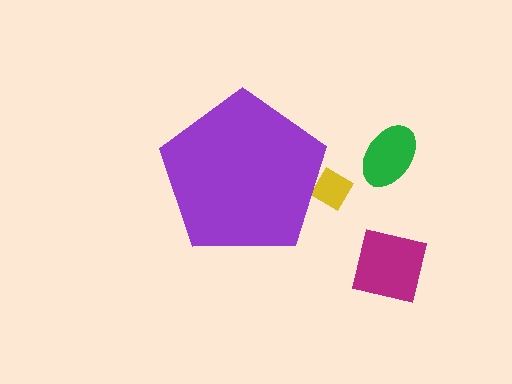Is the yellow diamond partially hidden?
Yes, the yellow diamond is partially hidden behind the purple pentagon.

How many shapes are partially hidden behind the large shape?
1 shape is partially hidden.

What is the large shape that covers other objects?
A purple pentagon.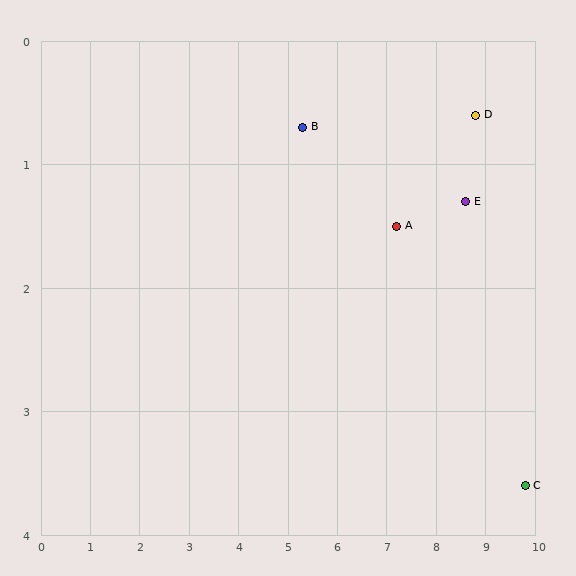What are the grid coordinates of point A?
Point A is at approximately (7.2, 1.5).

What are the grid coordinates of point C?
Point C is at approximately (9.8, 3.6).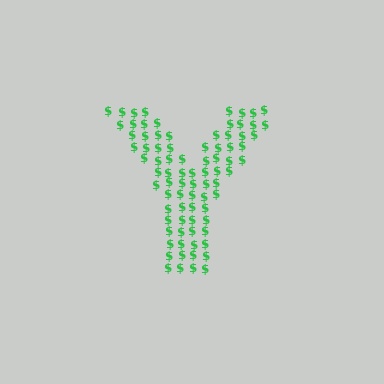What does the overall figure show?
The overall figure shows the letter Y.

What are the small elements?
The small elements are dollar signs.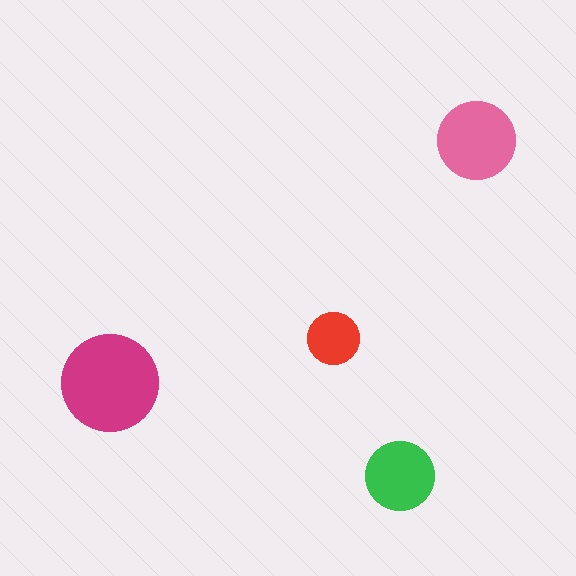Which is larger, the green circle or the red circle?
The green one.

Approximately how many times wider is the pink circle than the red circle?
About 1.5 times wider.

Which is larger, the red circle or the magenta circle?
The magenta one.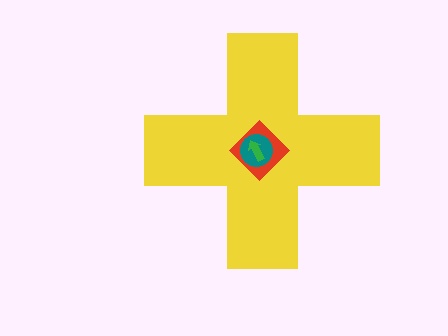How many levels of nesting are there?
4.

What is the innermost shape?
The green arrow.